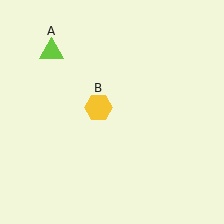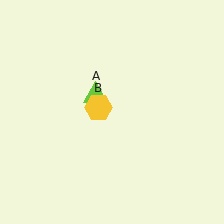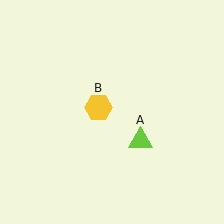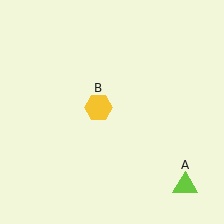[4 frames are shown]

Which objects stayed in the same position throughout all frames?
Yellow hexagon (object B) remained stationary.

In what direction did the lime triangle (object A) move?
The lime triangle (object A) moved down and to the right.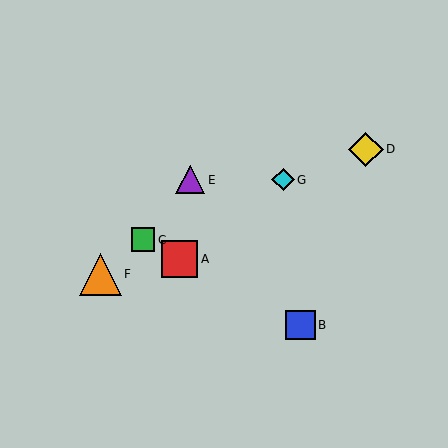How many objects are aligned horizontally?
2 objects (E, G) are aligned horizontally.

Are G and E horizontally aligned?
Yes, both are at y≈180.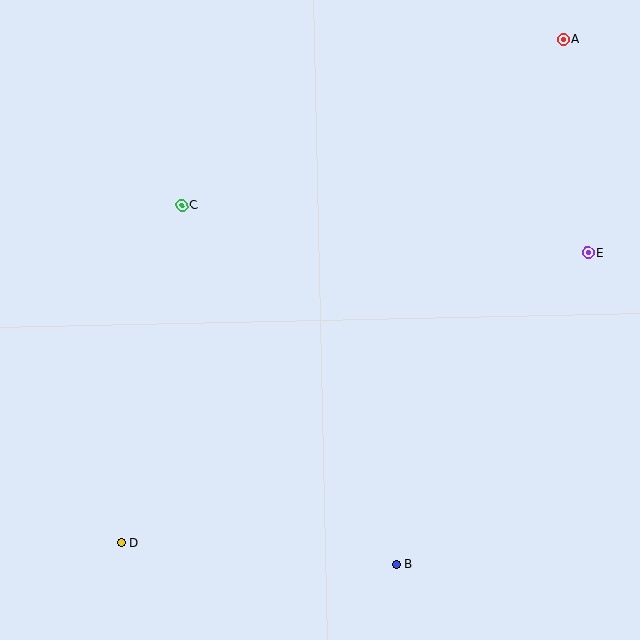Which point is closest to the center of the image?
Point C at (182, 205) is closest to the center.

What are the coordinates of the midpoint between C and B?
The midpoint between C and B is at (289, 385).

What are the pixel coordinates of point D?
Point D is at (121, 543).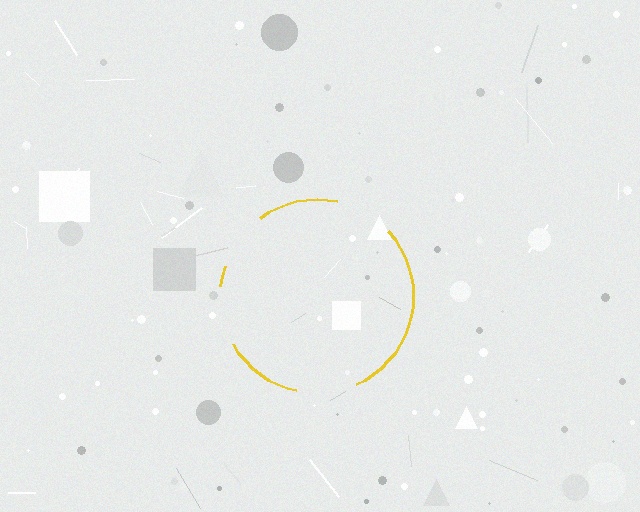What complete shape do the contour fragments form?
The contour fragments form a circle.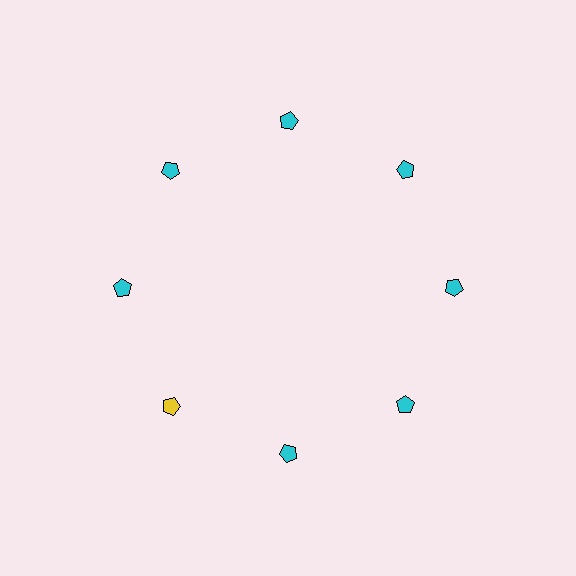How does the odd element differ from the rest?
It has a different color: yellow instead of cyan.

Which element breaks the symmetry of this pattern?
The yellow pentagon at roughly the 8 o'clock position breaks the symmetry. All other shapes are cyan pentagons.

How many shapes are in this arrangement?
There are 8 shapes arranged in a ring pattern.